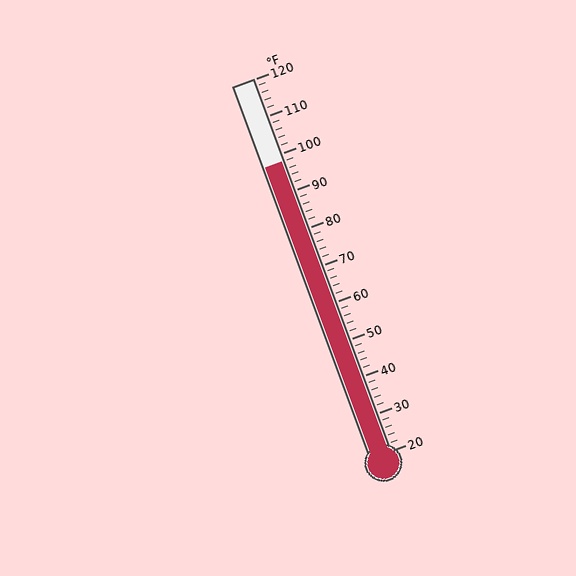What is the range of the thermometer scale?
The thermometer scale ranges from 20°F to 120°F.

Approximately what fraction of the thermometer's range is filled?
The thermometer is filled to approximately 80% of its range.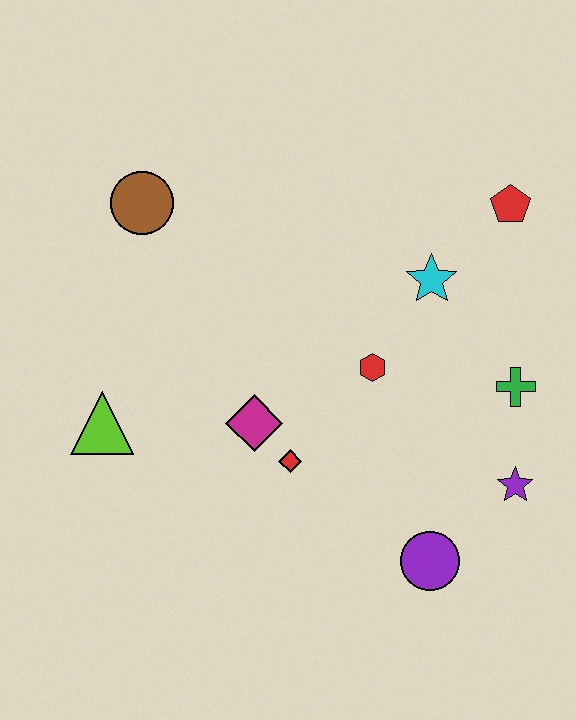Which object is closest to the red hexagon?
The cyan star is closest to the red hexagon.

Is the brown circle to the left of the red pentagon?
Yes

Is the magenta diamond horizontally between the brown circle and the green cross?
Yes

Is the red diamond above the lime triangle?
No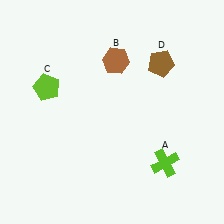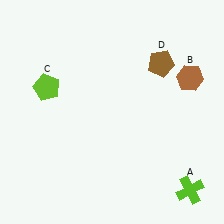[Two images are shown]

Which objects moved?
The objects that moved are: the lime cross (A), the brown hexagon (B).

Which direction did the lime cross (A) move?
The lime cross (A) moved down.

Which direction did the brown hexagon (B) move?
The brown hexagon (B) moved right.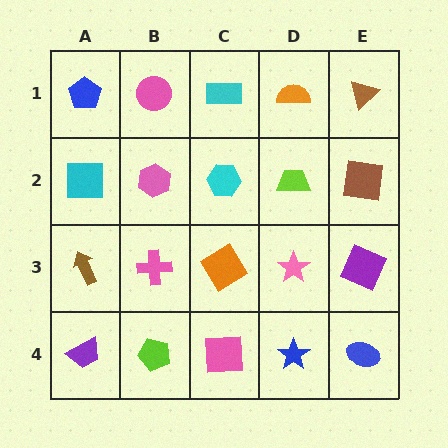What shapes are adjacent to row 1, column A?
A cyan square (row 2, column A), a pink circle (row 1, column B).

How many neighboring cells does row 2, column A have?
3.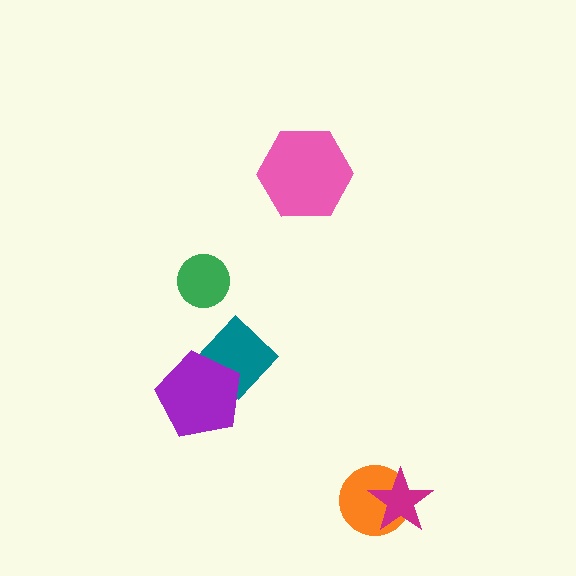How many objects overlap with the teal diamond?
1 object overlaps with the teal diamond.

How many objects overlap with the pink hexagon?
0 objects overlap with the pink hexagon.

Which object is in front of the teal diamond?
The purple pentagon is in front of the teal diamond.